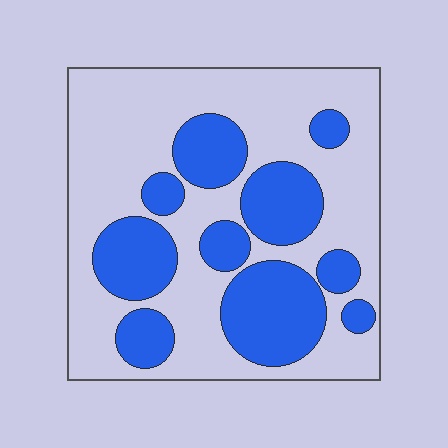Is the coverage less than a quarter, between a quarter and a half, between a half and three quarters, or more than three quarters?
Between a quarter and a half.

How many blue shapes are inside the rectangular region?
10.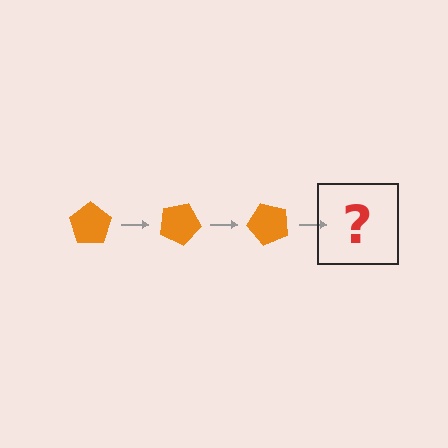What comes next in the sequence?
The next element should be an orange pentagon rotated 75 degrees.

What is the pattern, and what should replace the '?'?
The pattern is that the pentagon rotates 25 degrees each step. The '?' should be an orange pentagon rotated 75 degrees.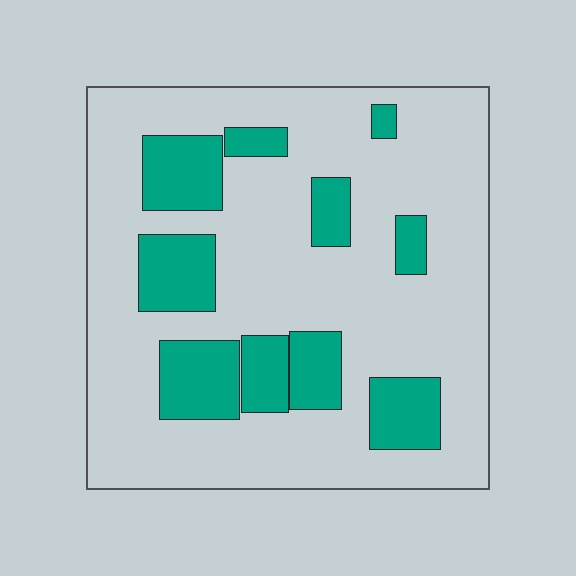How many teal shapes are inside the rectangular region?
10.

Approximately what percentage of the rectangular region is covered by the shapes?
Approximately 25%.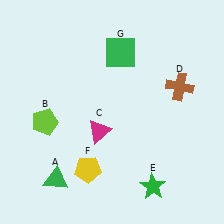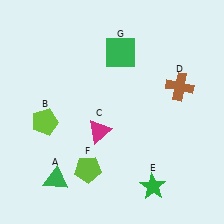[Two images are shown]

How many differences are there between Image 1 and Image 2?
There is 1 difference between the two images.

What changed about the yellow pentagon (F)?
In Image 1, F is yellow. In Image 2, it changed to lime.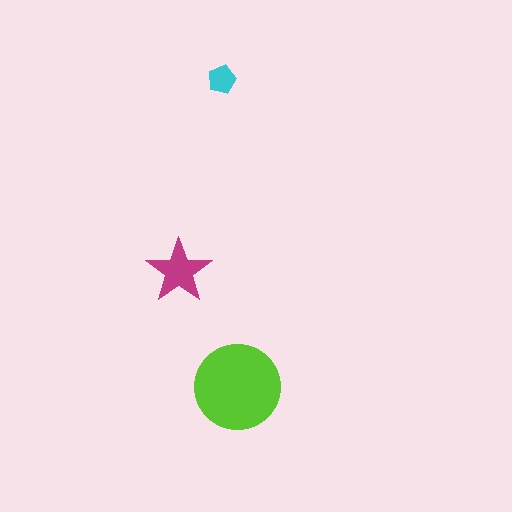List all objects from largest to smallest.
The lime circle, the magenta star, the cyan pentagon.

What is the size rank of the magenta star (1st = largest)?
2nd.